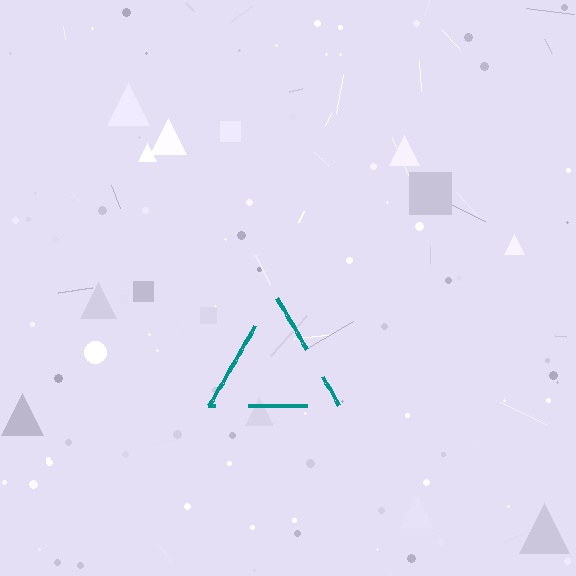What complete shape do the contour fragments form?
The contour fragments form a triangle.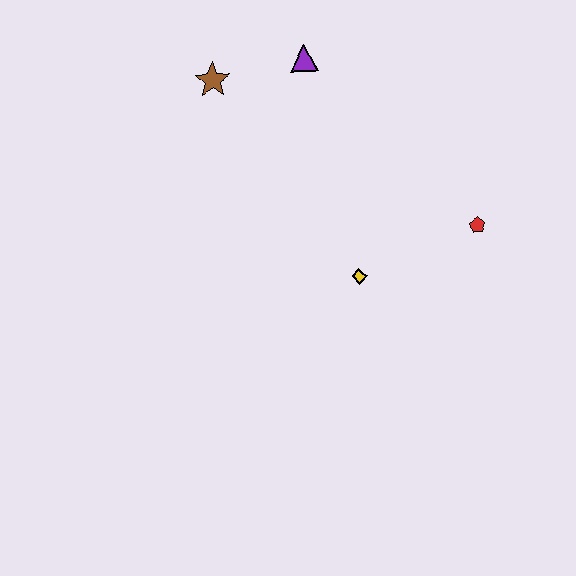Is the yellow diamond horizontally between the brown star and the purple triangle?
No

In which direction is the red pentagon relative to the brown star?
The red pentagon is to the right of the brown star.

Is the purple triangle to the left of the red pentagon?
Yes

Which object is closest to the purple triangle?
The brown star is closest to the purple triangle.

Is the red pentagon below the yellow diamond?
No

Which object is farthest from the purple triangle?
The red pentagon is farthest from the purple triangle.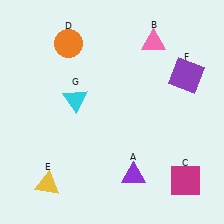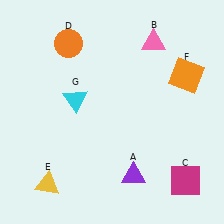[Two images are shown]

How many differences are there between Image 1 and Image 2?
There is 1 difference between the two images.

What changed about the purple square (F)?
In Image 1, F is purple. In Image 2, it changed to orange.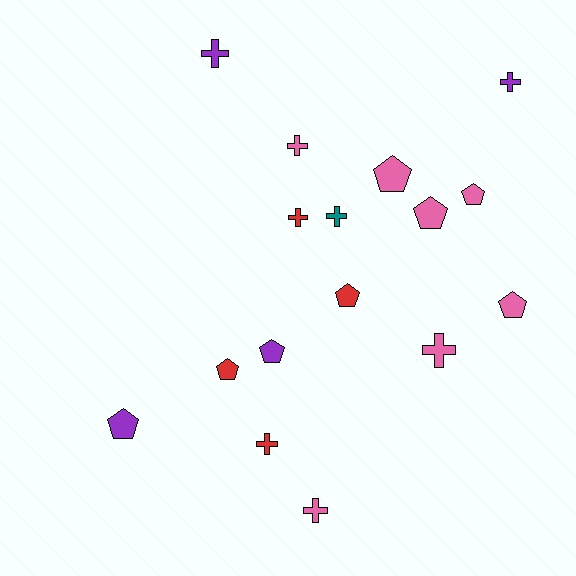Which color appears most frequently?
Pink, with 7 objects.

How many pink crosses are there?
There are 3 pink crosses.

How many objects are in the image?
There are 16 objects.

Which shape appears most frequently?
Pentagon, with 8 objects.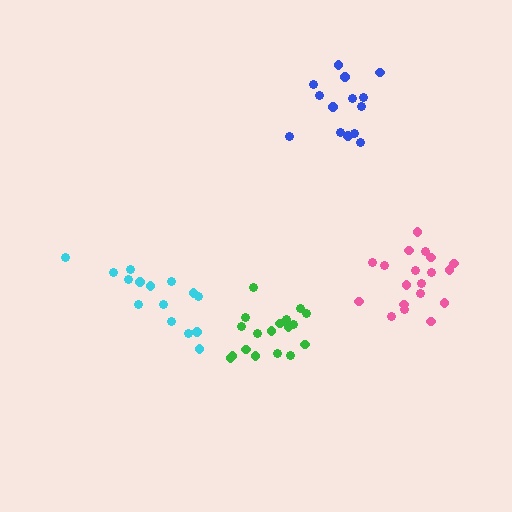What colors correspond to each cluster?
The clusters are colored: cyan, pink, green, blue.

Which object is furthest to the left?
The cyan cluster is leftmost.